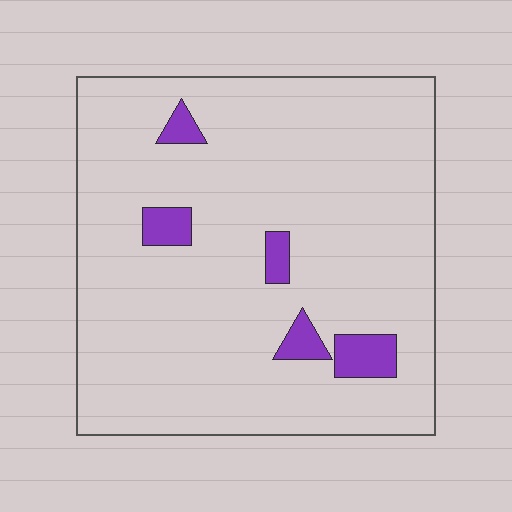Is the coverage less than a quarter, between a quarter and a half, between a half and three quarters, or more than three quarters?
Less than a quarter.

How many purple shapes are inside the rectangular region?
5.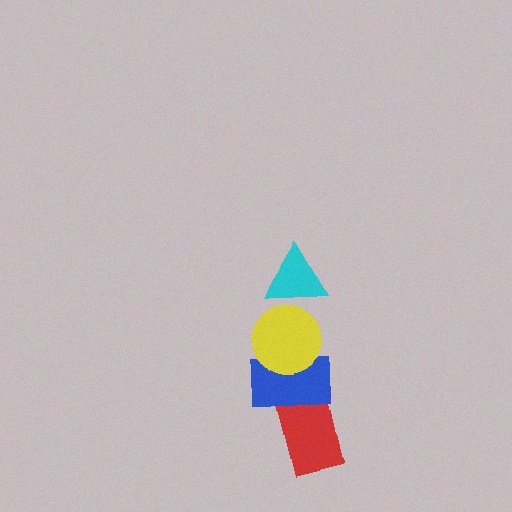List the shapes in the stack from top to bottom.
From top to bottom: the cyan triangle, the yellow circle, the blue rectangle, the red rectangle.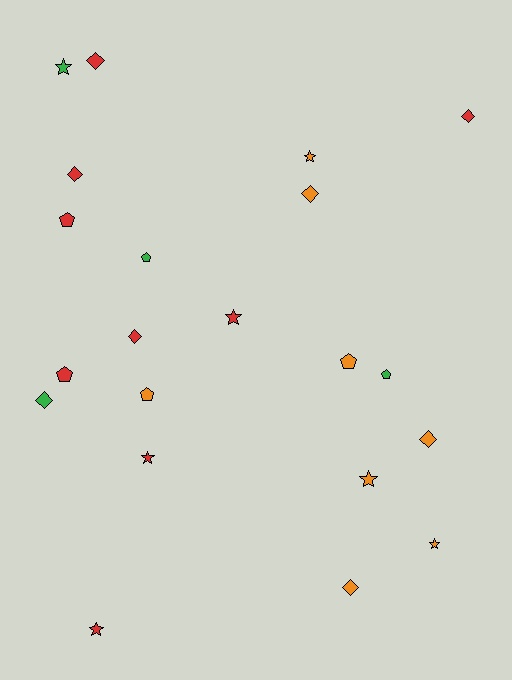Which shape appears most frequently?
Diamond, with 8 objects.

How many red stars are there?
There are 3 red stars.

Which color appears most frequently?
Red, with 9 objects.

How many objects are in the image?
There are 21 objects.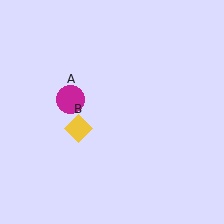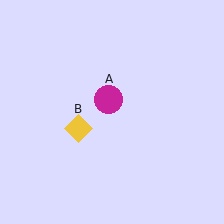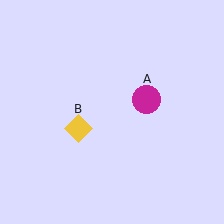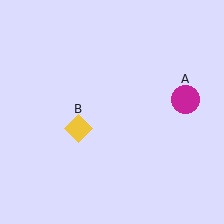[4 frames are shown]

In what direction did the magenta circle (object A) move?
The magenta circle (object A) moved right.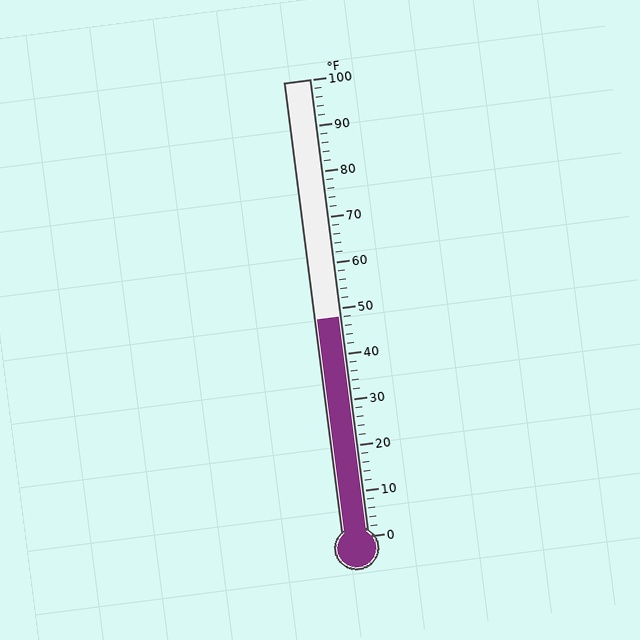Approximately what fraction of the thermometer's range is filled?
The thermometer is filled to approximately 50% of its range.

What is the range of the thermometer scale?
The thermometer scale ranges from 0°F to 100°F.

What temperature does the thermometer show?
The thermometer shows approximately 48°F.